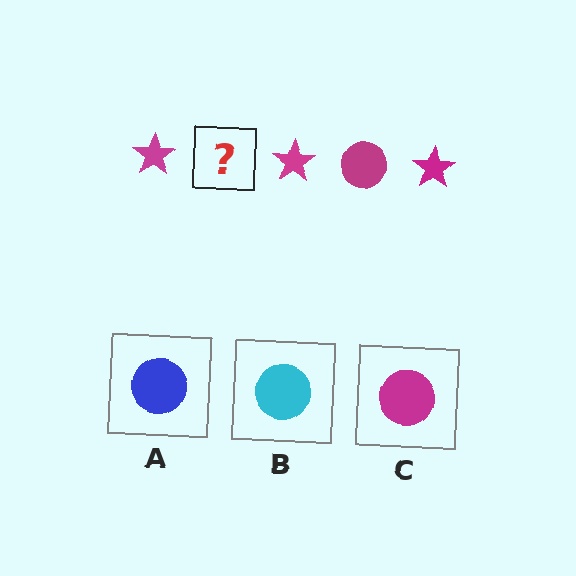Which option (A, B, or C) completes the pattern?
C.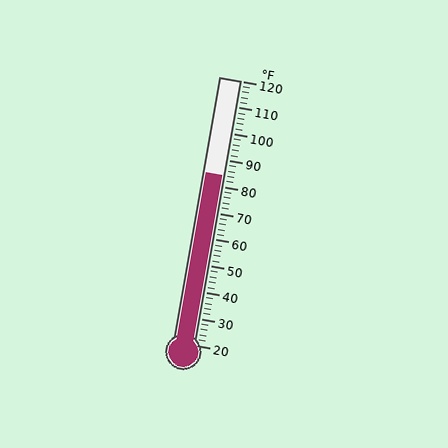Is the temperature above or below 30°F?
The temperature is above 30°F.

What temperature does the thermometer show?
The thermometer shows approximately 84°F.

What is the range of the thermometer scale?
The thermometer scale ranges from 20°F to 120°F.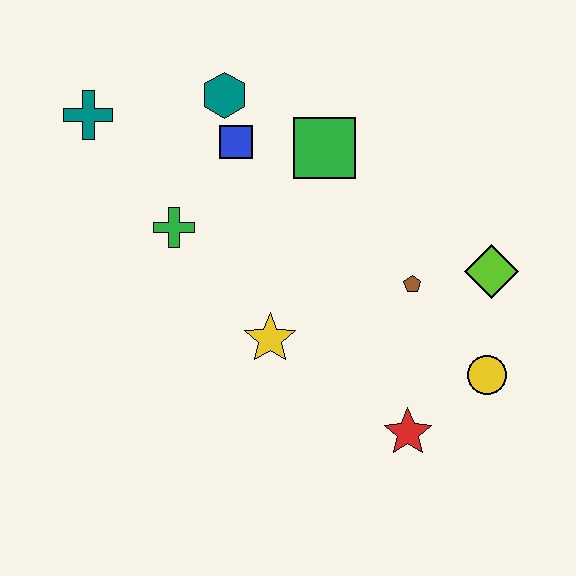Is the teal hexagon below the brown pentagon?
No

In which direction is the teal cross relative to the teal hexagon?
The teal cross is to the left of the teal hexagon.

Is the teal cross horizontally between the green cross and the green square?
No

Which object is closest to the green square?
The blue square is closest to the green square.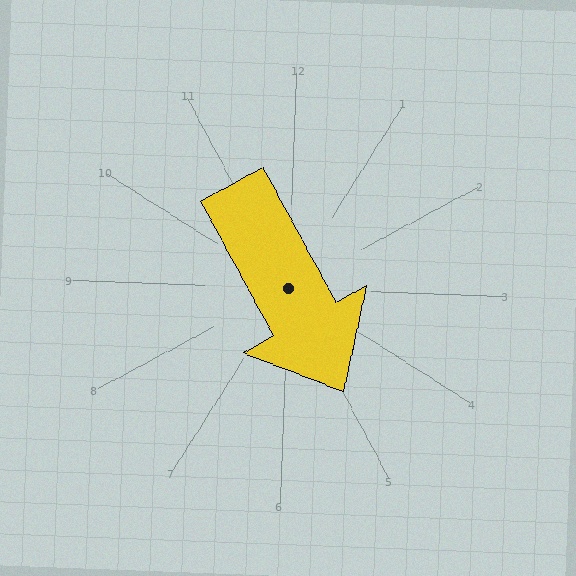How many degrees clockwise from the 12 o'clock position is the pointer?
Approximately 149 degrees.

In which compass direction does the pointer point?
Southeast.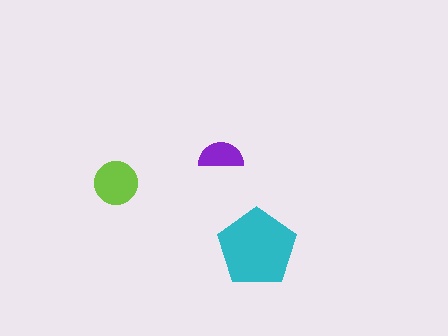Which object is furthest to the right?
The cyan pentagon is rightmost.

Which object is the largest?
The cyan pentagon.